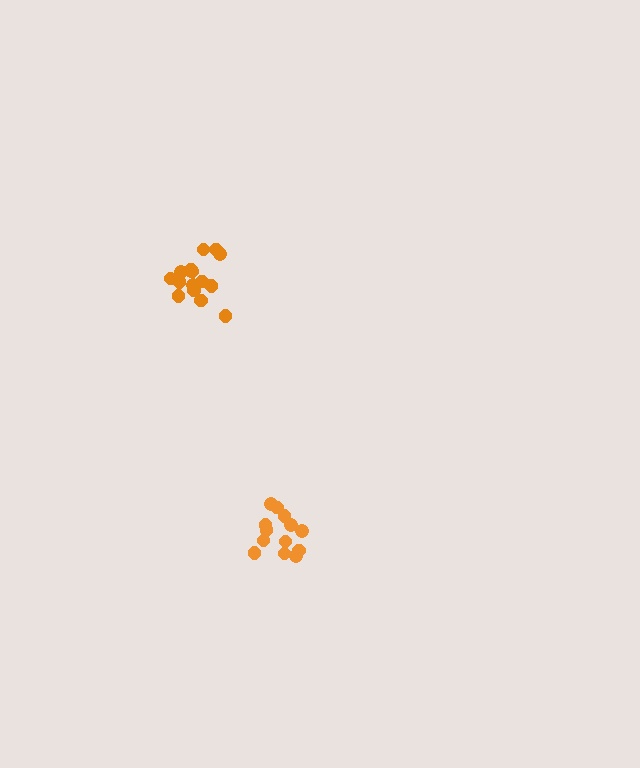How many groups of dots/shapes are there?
There are 2 groups.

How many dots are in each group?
Group 1: 13 dots, Group 2: 16 dots (29 total).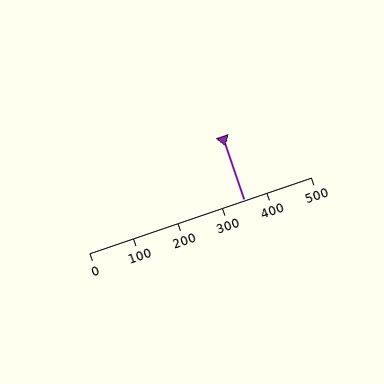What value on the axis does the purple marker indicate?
The marker indicates approximately 350.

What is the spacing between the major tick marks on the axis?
The major ticks are spaced 100 apart.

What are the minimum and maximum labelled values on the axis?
The axis runs from 0 to 500.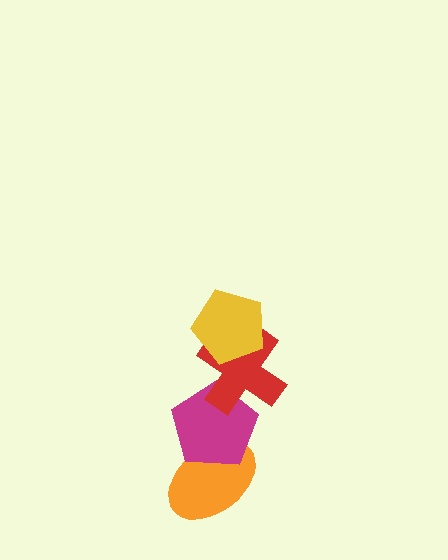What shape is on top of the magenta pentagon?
The red cross is on top of the magenta pentagon.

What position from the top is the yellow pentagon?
The yellow pentagon is 1st from the top.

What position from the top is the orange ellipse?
The orange ellipse is 4th from the top.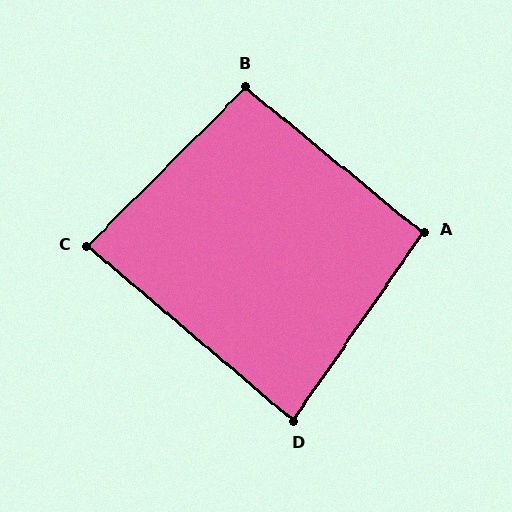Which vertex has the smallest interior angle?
D, at approximately 84 degrees.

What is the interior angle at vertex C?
Approximately 85 degrees (approximately right).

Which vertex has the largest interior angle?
B, at approximately 96 degrees.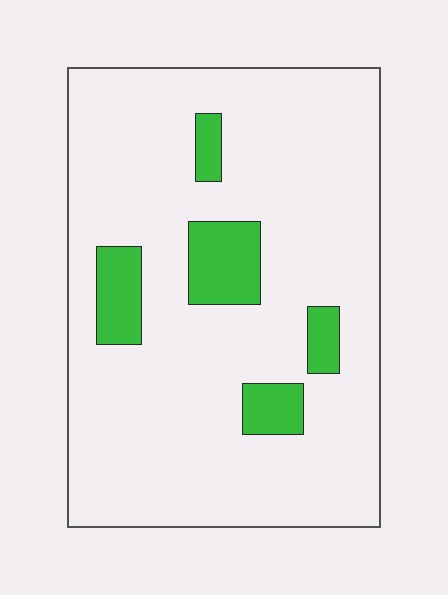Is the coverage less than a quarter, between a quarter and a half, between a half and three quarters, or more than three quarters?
Less than a quarter.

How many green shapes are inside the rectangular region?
5.